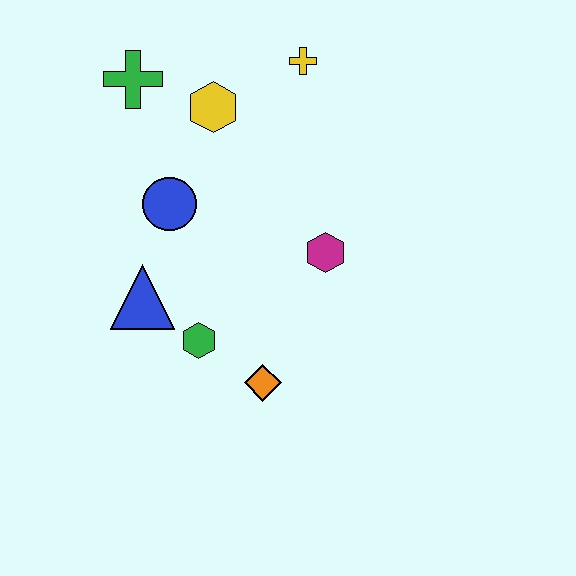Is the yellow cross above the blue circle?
Yes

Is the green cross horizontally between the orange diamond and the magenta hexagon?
No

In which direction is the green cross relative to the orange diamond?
The green cross is above the orange diamond.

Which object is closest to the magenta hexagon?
The orange diamond is closest to the magenta hexagon.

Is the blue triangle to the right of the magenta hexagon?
No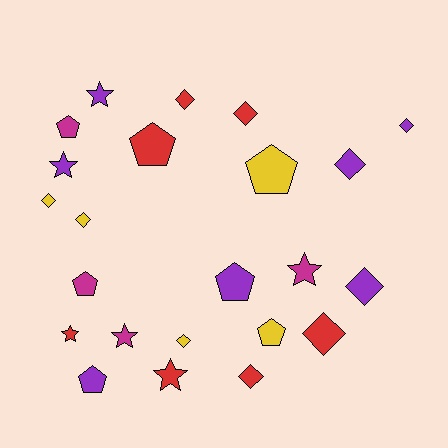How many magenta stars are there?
There are 2 magenta stars.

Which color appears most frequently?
Red, with 7 objects.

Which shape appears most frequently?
Diamond, with 10 objects.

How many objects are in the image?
There are 23 objects.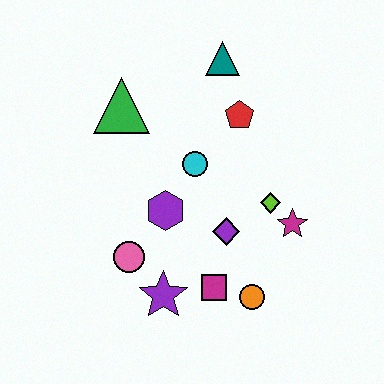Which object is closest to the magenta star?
The lime diamond is closest to the magenta star.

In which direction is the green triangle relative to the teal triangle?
The green triangle is to the left of the teal triangle.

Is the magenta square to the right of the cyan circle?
Yes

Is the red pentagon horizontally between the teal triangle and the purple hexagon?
No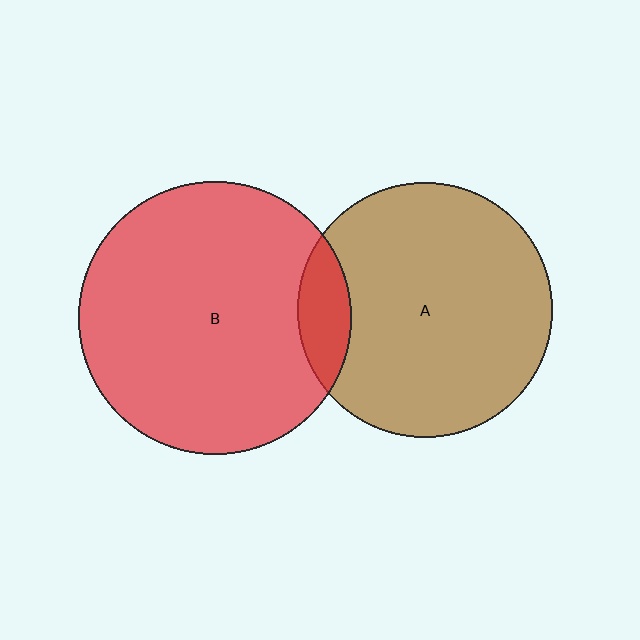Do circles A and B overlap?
Yes.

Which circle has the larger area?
Circle B (red).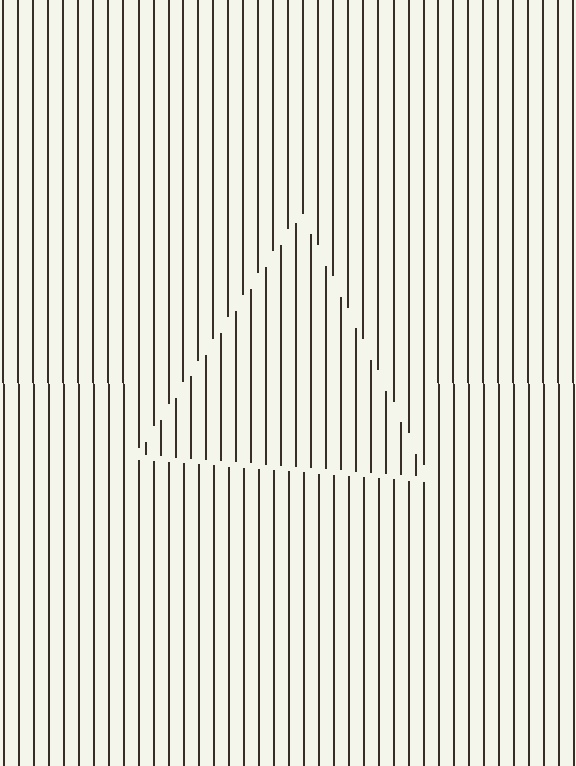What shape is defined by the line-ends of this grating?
An illusory triangle. The interior of the shape contains the same grating, shifted by half a period — the contour is defined by the phase discontinuity where line-ends from the inner and outer gratings abut.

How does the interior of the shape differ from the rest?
The interior of the shape contains the same grating, shifted by half a period — the contour is defined by the phase discontinuity where line-ends from the inner and outer gratings abut.